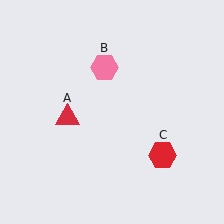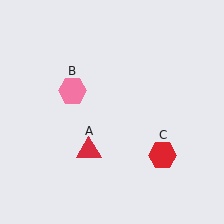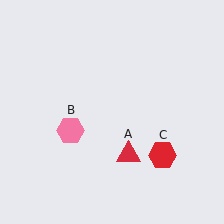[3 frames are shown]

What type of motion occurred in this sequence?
The red triangle (object A), pink hexagon (object B) rotated counterclockwise around the center of the scene.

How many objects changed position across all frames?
2 objects changed position: red triangle (object A), pink hexagon (object B).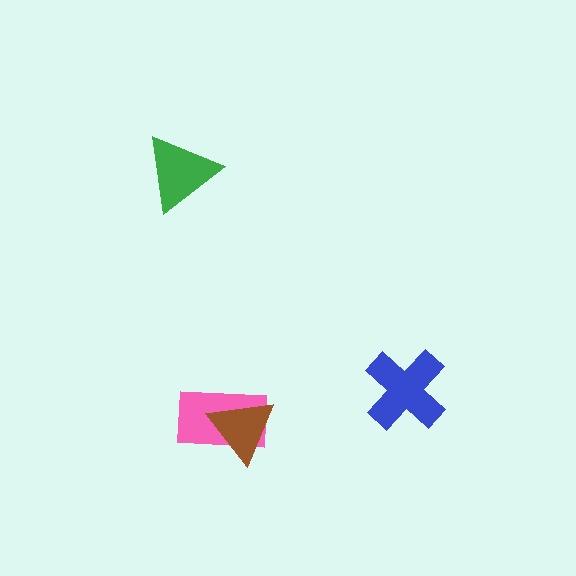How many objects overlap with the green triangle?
0 objects overlap with the green triangle.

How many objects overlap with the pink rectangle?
1 object overlaps with the pink rectangle.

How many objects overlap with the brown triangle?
1 object overlaps with the brown triangle.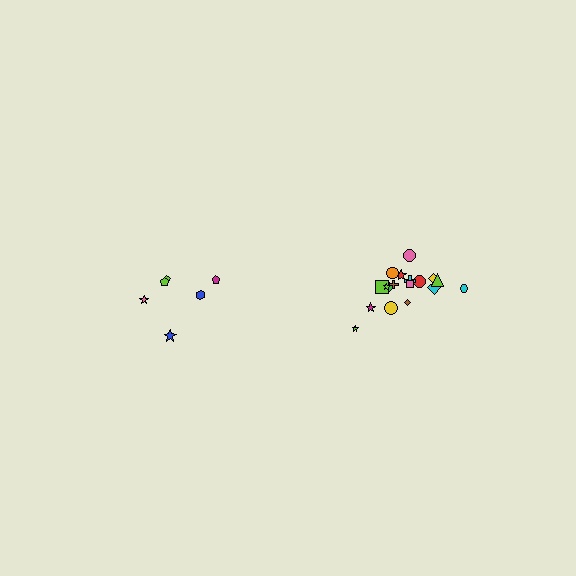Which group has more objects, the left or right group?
The right group.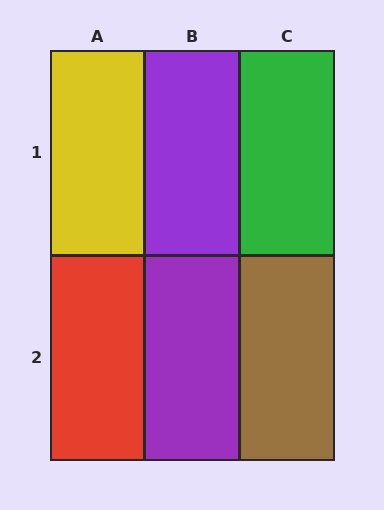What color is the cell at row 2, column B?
Purple.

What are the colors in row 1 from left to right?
Yellow, purple, green.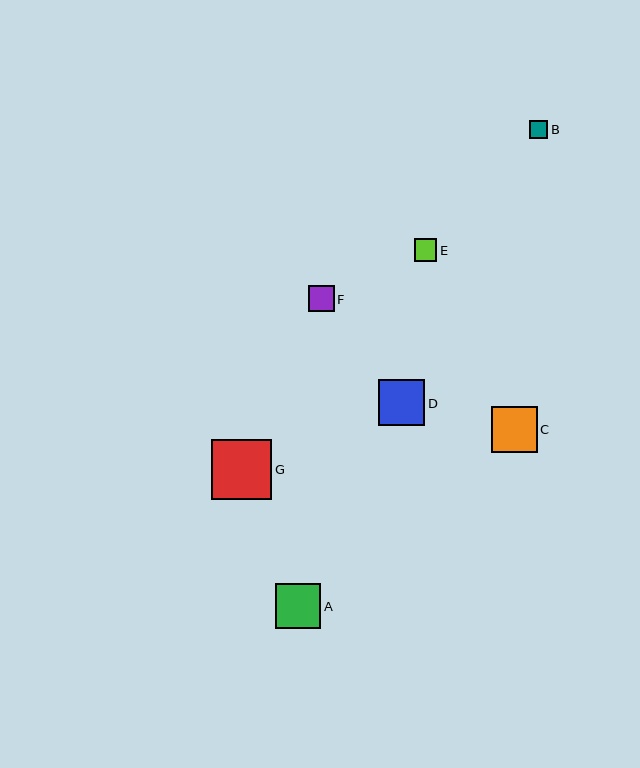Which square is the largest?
Square G is the largest with a size of approximately 60 pixels.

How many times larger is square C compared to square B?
Square C is approximately 2.6 times the size of square B.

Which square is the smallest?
Square B is the smallest with a size of approximately 18 pixels.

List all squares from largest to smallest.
From largest to smallest: G, D, C, A, F, E, B.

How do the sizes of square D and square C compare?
Square D and square C are approximately the same size.